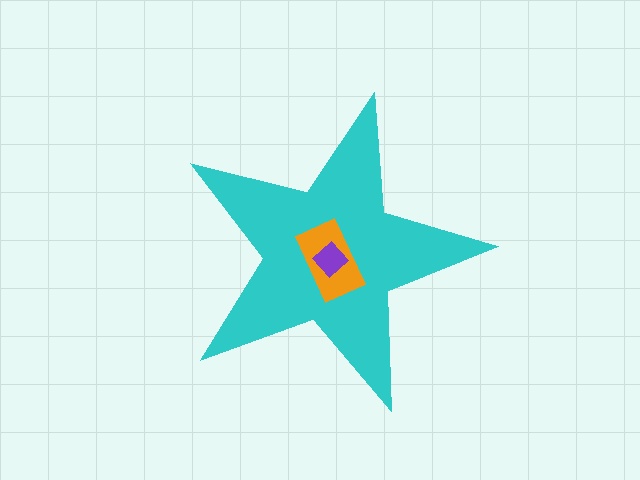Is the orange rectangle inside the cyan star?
Yes.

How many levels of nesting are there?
3.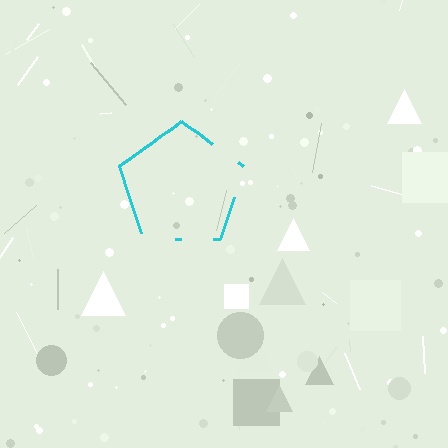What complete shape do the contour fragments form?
The contour fragments form a pentagon.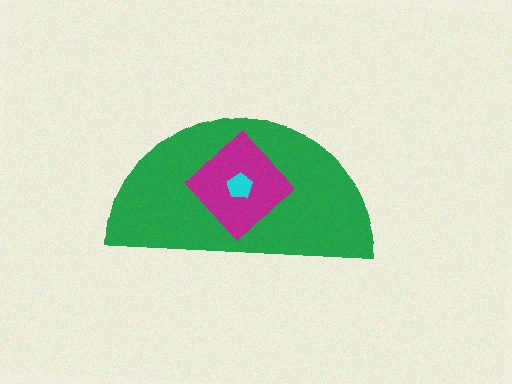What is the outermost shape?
The green semicircle.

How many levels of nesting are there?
3.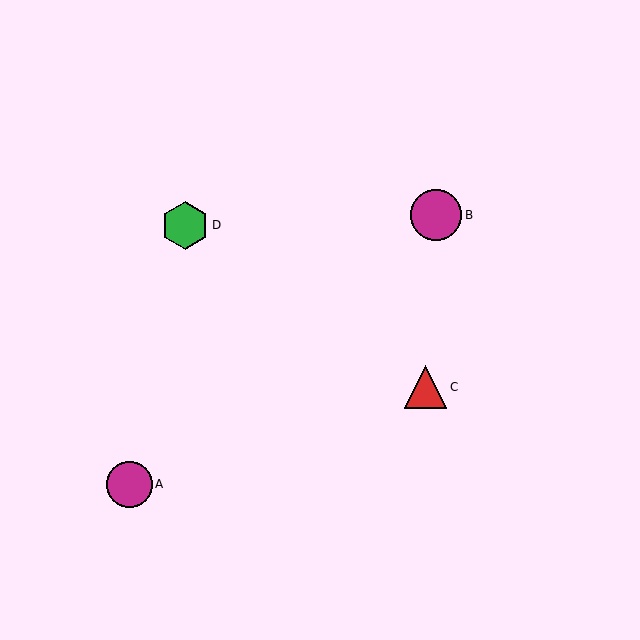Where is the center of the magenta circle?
The center of the magenta circle is at (129, 484).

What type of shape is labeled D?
Shape D is a green hexagon.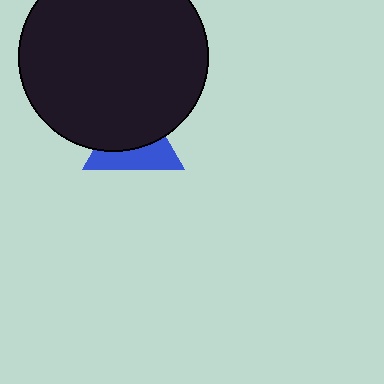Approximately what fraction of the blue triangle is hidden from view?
Roughly 57% of the blue triangle is hidden behind the black circle.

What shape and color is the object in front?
The object in front is a black circle.